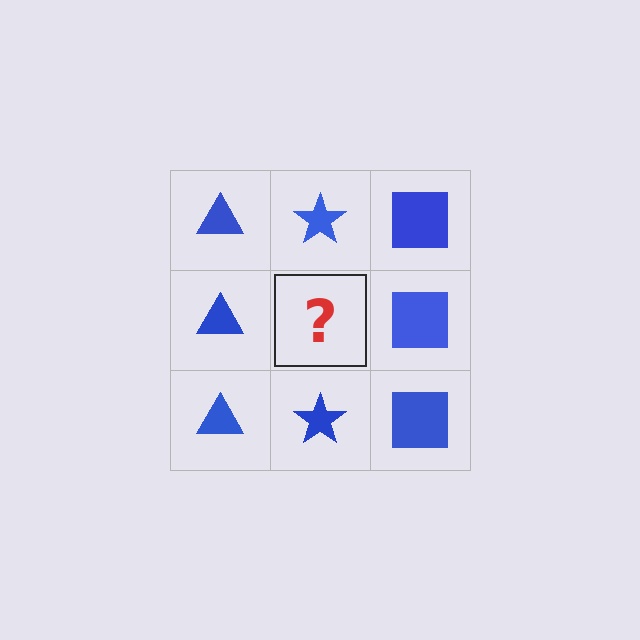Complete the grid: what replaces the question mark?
The question mark should be replaced with a blue star.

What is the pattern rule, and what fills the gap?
The rule is that each column has a consistent shape. The gap should be filled with a blue star.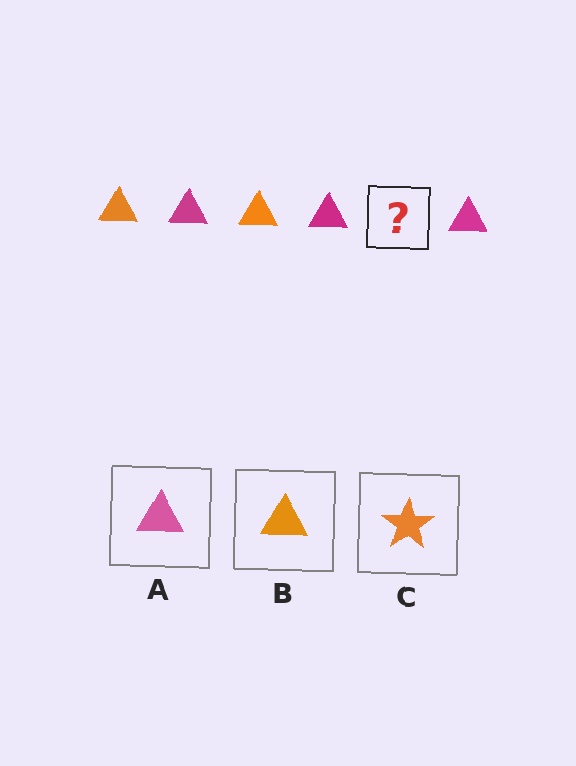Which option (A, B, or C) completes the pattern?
B.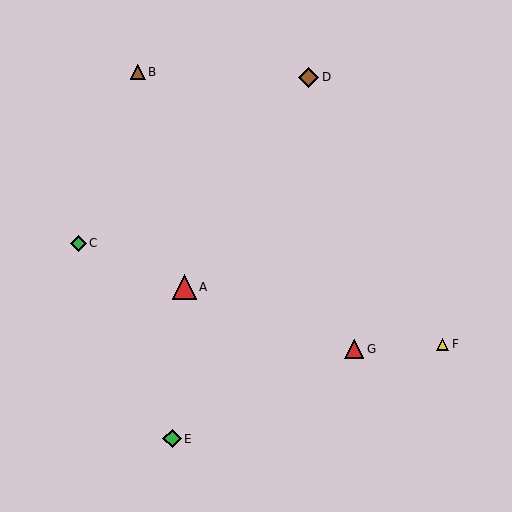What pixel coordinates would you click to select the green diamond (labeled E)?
Click at (172, 439) to select the green diamond E.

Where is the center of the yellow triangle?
The center of the yellow triangle is at (442, 344).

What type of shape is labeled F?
Shape F is a yellow triangle.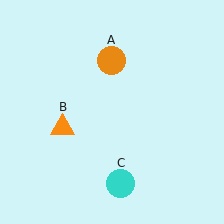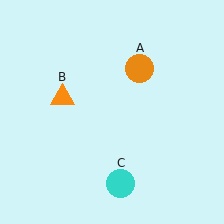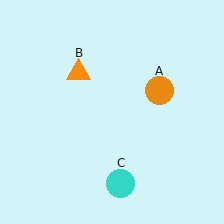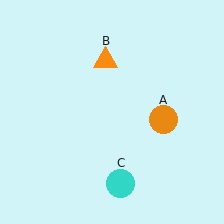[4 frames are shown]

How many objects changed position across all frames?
2 objects changed position: orange circle (object A), orange triangle (object B).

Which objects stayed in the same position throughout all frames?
Cyan circle (object C) remained stationary.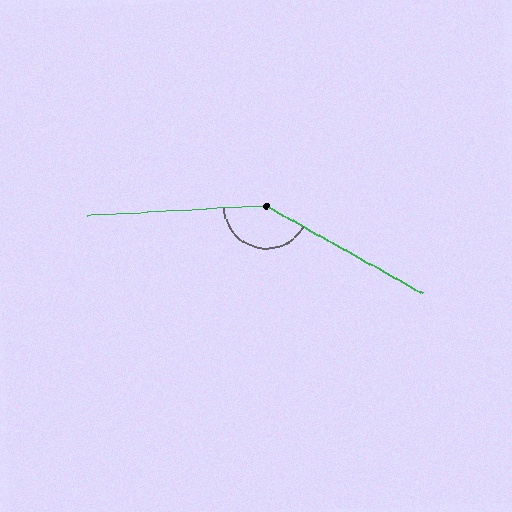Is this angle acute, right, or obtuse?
It is obtuse.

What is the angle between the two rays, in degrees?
Approximately 148 degrees.